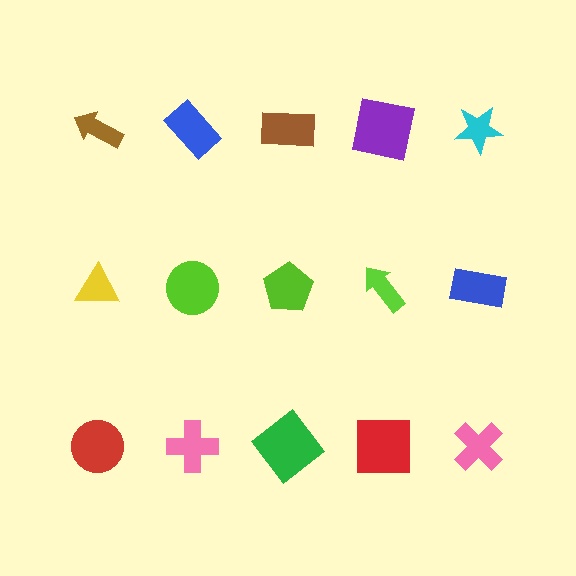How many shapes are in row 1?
5 shapes.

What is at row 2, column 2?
A lime circle.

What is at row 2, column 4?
A lime arrow.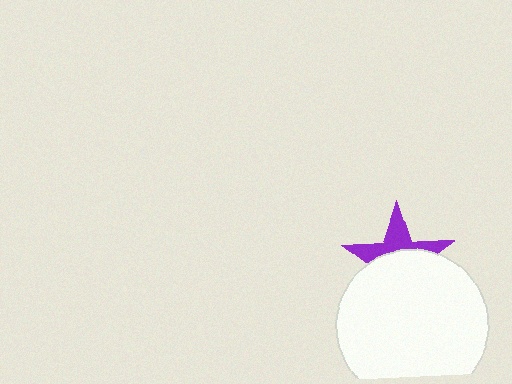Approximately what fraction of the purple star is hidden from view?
Roughly 61% of the purple star is hidden behind the white circle.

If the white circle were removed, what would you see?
You would see the complete purple star.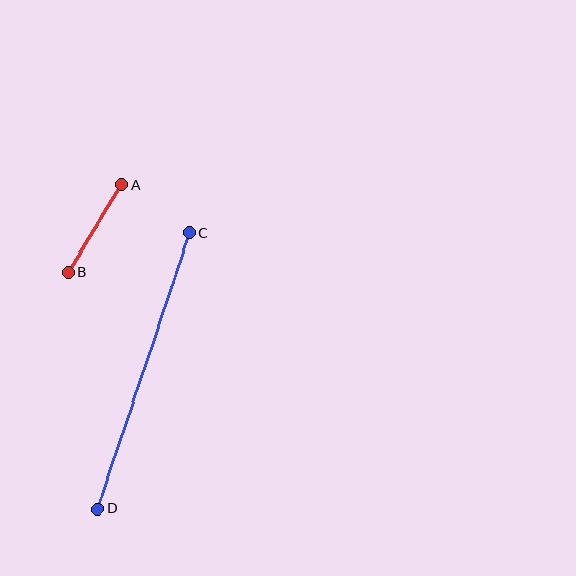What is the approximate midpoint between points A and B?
The midpoint is at approximately (95, 228) pixels.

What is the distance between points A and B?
The distance is approximately 102 pixels.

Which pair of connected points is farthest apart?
Points C and D are farthest apart.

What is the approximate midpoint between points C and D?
The midpoint is at approximately (144, 371) pixels.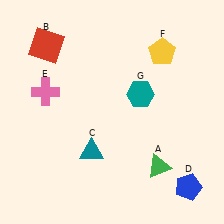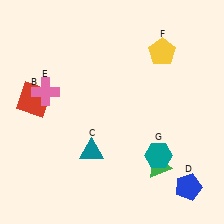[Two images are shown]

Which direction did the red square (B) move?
The red square (B) moved down.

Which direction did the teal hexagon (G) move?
The teal hexagon (G) moved down.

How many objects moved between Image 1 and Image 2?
2 objects moved between the two images.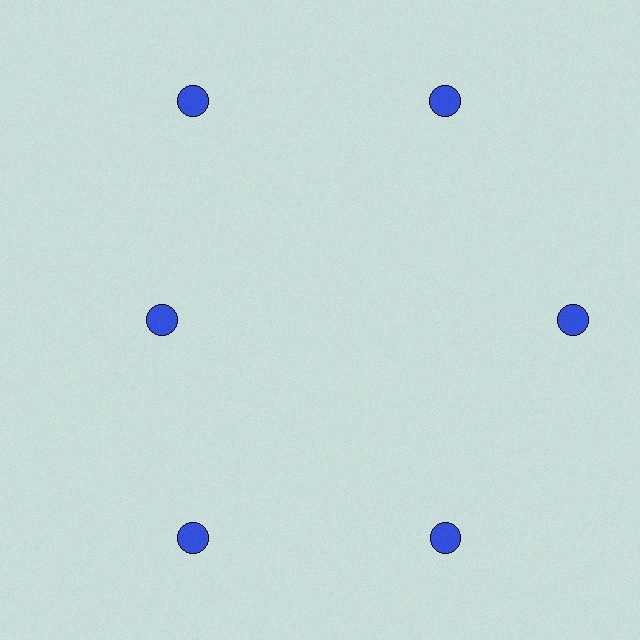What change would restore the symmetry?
The symmetry would be restored by moving it outward, back onto the ring so that all 6 circles sit at equal angles and equal distance from the center.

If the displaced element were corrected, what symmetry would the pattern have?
It would have 6-fold rotational symmetry — the pattern would map onto itself every 60 degrees.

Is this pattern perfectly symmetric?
No. The 6 blue circles are arranged in a ring, but one element near the 9 o'clock position is pulled inward toward the center, breaking the 6-fold rotational symmetry.